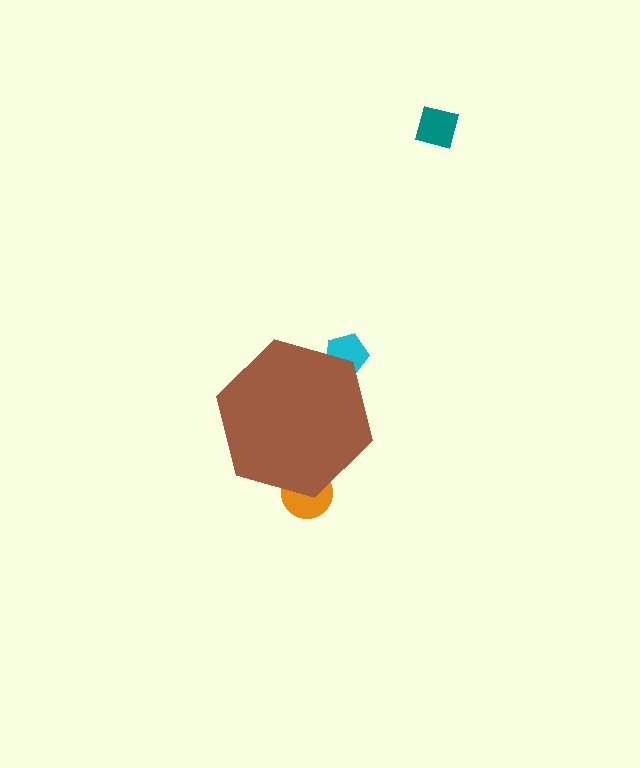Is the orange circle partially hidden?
Yes, the orange circle is partially hidden behind the brown hexagon.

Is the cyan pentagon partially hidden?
Yes, the cyan pentagon is partially hidden behind the brown hexagon.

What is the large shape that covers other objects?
A brown hexagon.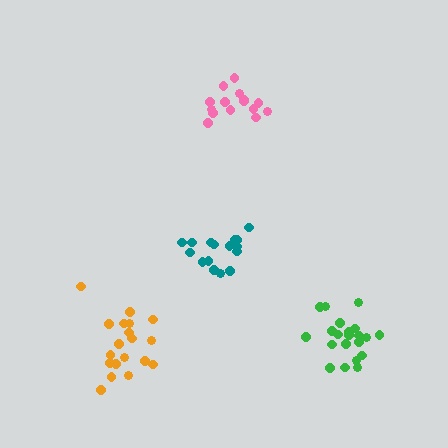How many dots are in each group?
Group 1: 15 dots, Group 2: 21 dots, Group 3: 19 dots, Group 4: 17 dots (72 total).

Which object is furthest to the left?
The orange cluster is leftmost.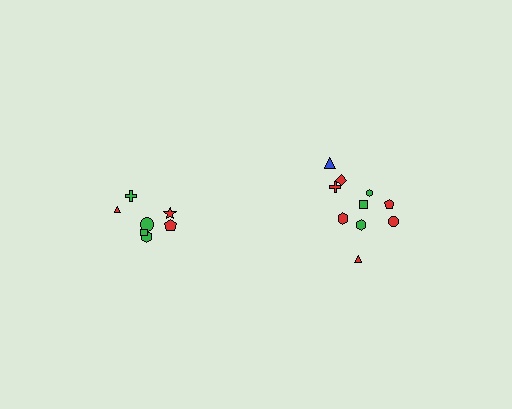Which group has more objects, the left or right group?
The right group.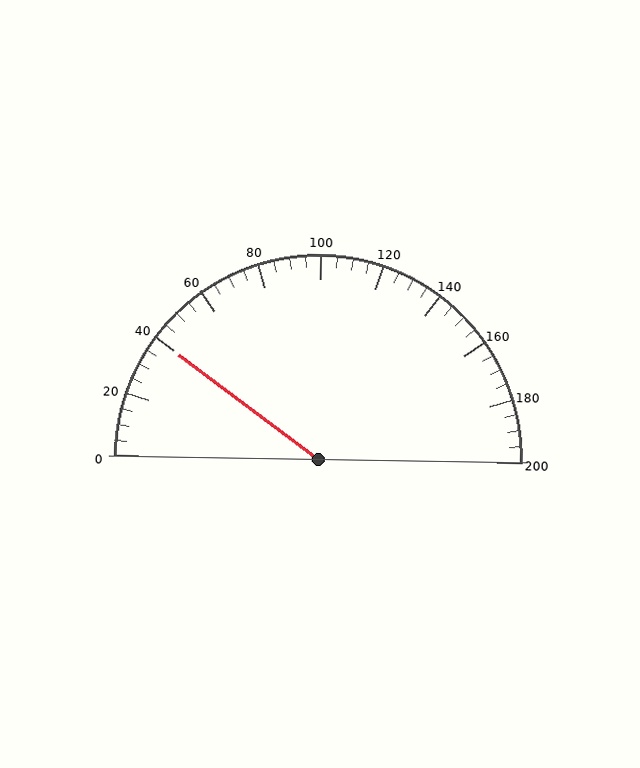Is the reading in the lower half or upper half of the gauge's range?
The reading is in the lower half of the range (0 to 200).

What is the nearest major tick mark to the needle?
The nearest major tick mark is 40.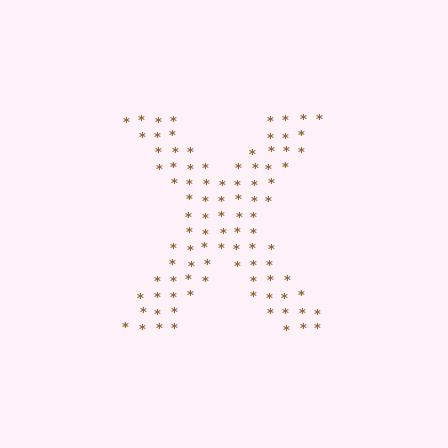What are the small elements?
The small elements are asterisks.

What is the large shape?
The large shape is the letter X.